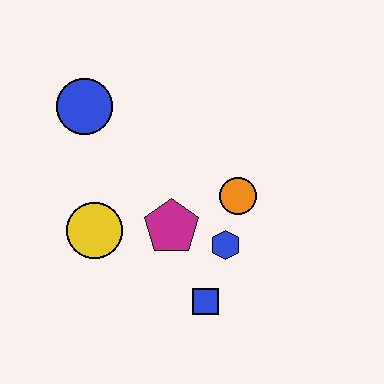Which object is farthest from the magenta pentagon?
The blue circle is farthest from the magenta pentagon.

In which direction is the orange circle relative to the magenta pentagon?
The orange circle is to the right of the magenta pentagon.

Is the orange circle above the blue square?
Yes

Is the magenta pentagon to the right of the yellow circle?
Yes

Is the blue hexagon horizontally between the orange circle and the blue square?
Yes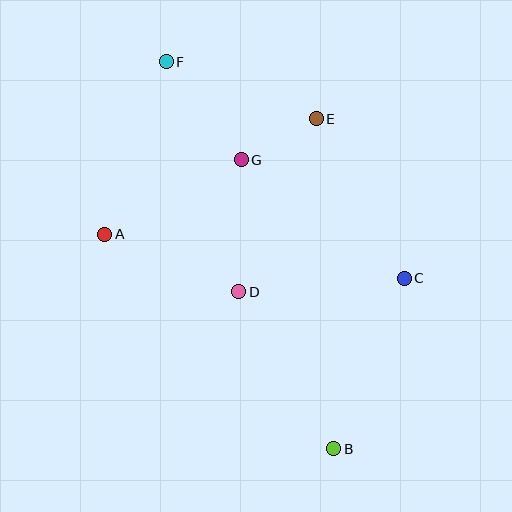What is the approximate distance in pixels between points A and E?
The distance between A and E is approximately 241 pixels.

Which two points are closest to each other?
Points E and G are closest to each other.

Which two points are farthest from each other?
Points B and F are farthest from each other.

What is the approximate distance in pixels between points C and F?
The distance between C and F is approximately 322 pixels.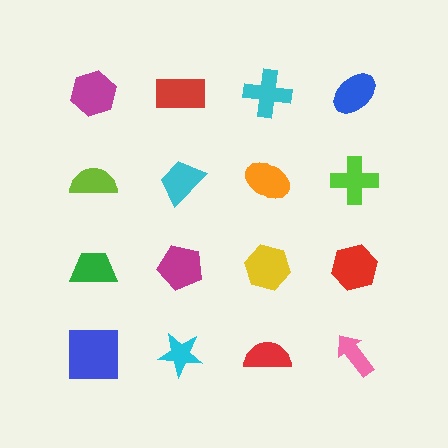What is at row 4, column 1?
A blue square.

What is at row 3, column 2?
A magenta pentagon.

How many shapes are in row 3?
4 shapes.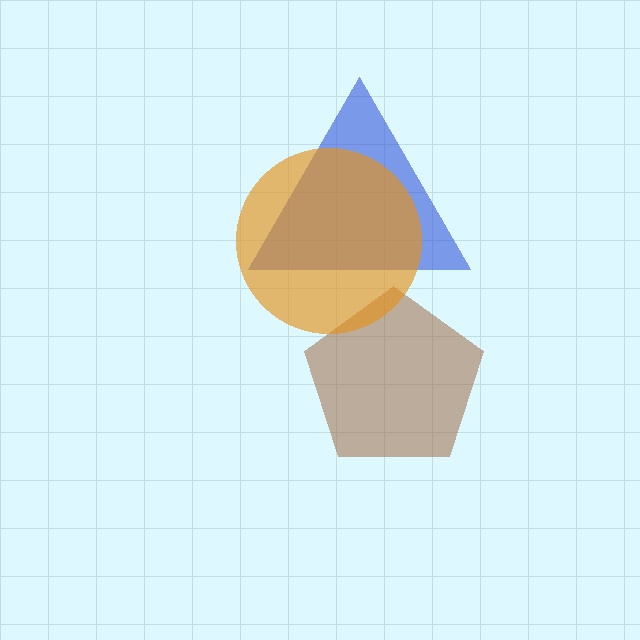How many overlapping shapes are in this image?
There are 3 overlapping shapes in the image.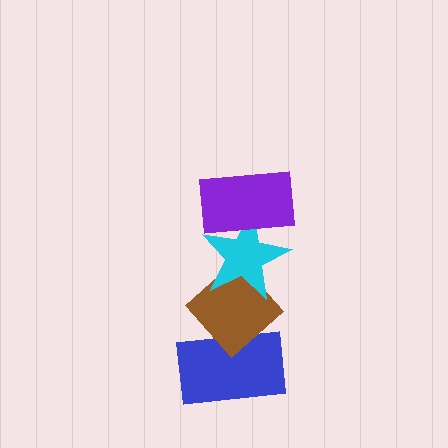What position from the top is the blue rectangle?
The blue rectangle is 4th from the top.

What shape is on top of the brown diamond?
The cyan star is on top of the brown diamond.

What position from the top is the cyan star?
The cyan star is 2nd from the top.